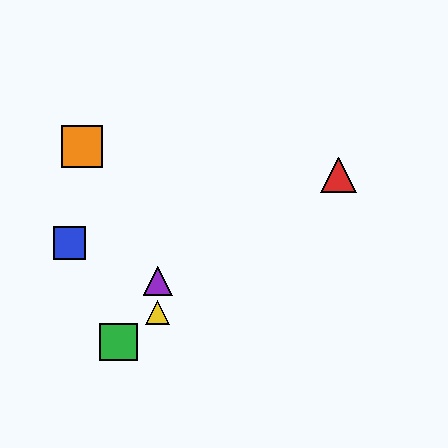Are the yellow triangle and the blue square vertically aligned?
No, the yellow triangle is at x≈158 and the blue square is at x≈69.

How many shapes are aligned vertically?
2 shapes (the yellow triangle, the purple triangle) are aligned vertically.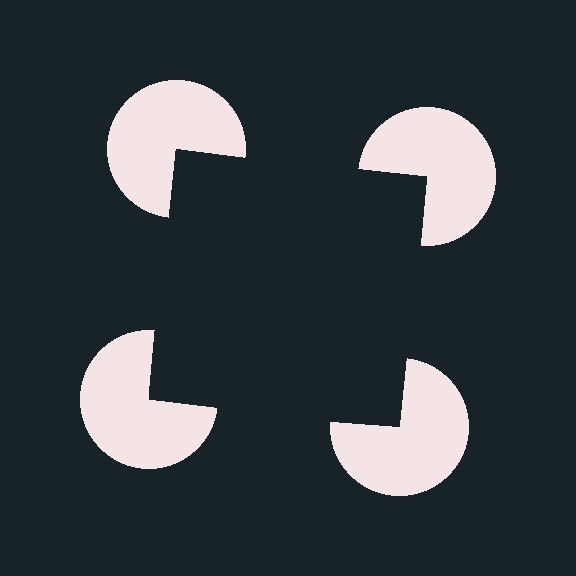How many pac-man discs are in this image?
There are 4 — one at each vertex of the illusory square.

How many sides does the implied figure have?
4 sides.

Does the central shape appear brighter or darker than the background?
It typically appears slightly darker than the background, even though no actual brightness change is drawn.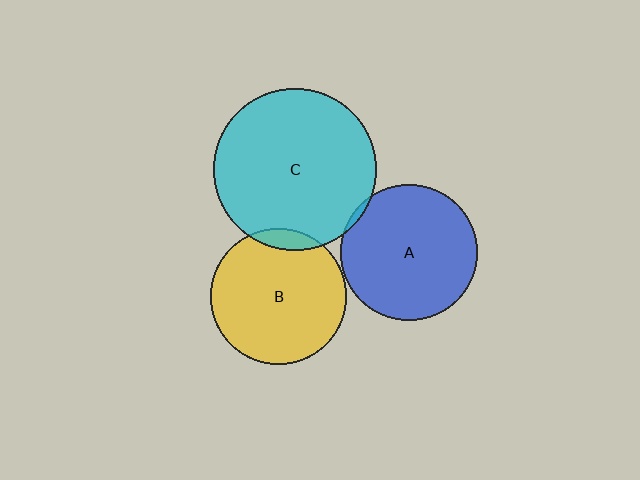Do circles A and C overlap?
Yes.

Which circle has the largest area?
Circle C (cyan).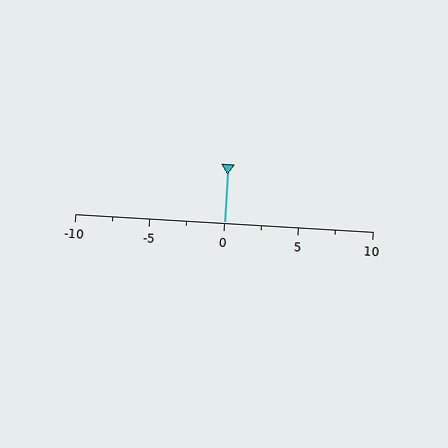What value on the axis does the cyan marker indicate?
The marker indicates approximately 0.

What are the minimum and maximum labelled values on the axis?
The axis runs from -10 to 10.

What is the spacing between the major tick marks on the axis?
The major ticks are spaced 5 apart.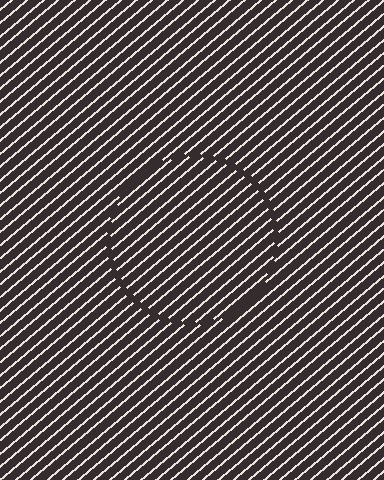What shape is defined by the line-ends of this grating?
An illusory circle. The interior of the shape contains the same grating, shifted by half a period — the contour is defined by the phase discontinuity where line-ends from the inner and outer gratings abut.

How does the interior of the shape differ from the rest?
The interior of the shape contains the same grating, shifted by half a period — the contour is defined by the phase discontinuity where line-ends from the inner and outer gratings abut.